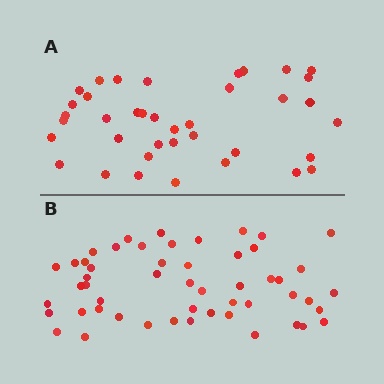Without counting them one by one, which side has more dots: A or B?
Region B (the bottom region) has more dots.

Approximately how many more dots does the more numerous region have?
Region B has approximately 15 more dots than region A.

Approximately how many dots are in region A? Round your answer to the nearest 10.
About 40 dots. (The exact count is 38, which rounds to 40.)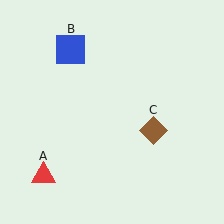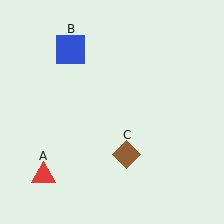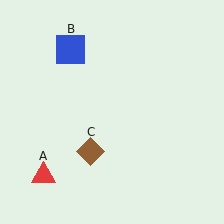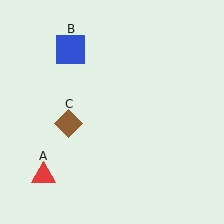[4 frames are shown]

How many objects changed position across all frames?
1 object changed position: brown diamond (object C).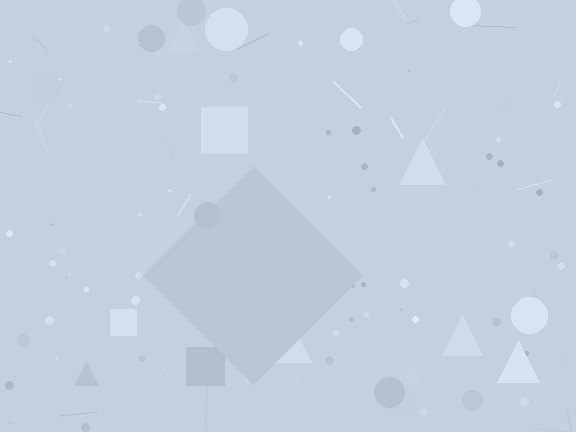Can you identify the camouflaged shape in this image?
The camouflaged shape is a diamond.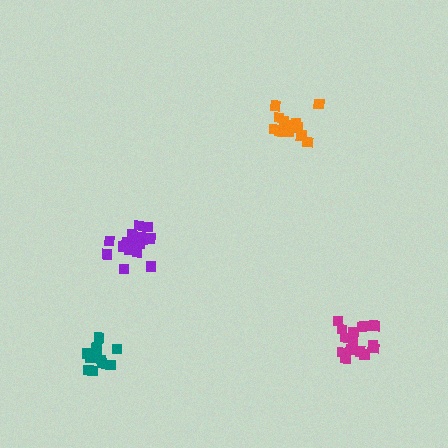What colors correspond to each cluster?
The clusters are colored: magenta, orange, teal, purple.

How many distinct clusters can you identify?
There are 4 distinct clusters.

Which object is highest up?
The orange cluster is topmost.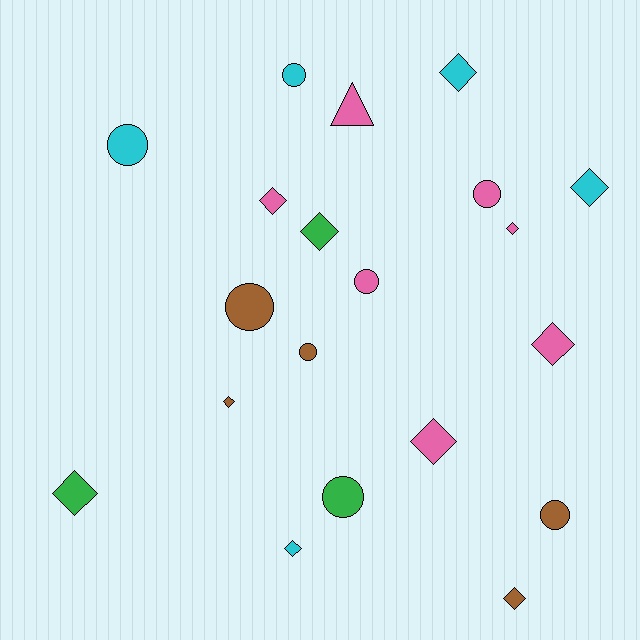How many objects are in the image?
There are 20 objects.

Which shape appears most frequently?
Diamond, with 11 objects.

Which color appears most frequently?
Pink, with 7 objects.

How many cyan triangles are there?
There are no cyan triangles.